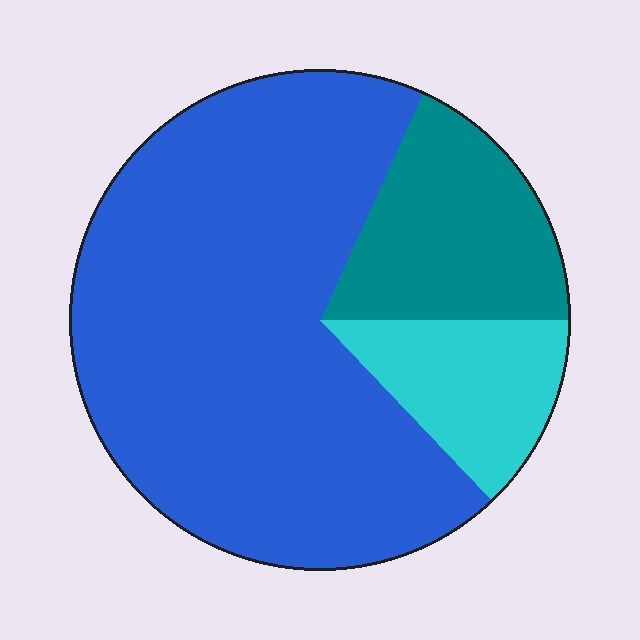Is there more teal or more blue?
Blue.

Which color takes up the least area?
Cyan, at roughly 15%.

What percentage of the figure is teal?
Teal takes up less than a quarter of the figure.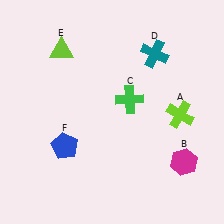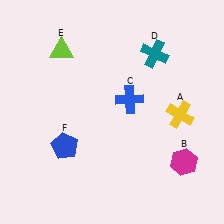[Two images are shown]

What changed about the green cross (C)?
In Image 1, C is green. In Image 2, it changed to blue.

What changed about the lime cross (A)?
In Image 1, A is lime. In Image 2, it changed to yellow.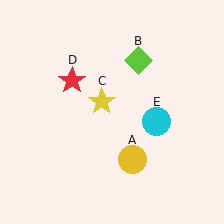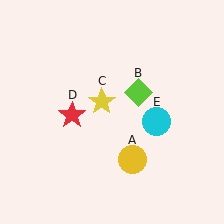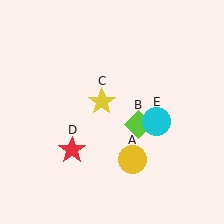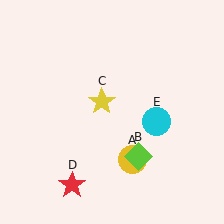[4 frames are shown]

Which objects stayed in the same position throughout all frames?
Yellow circle (object A) and yellow star (object C) and cyan circle (object E) remained stationary.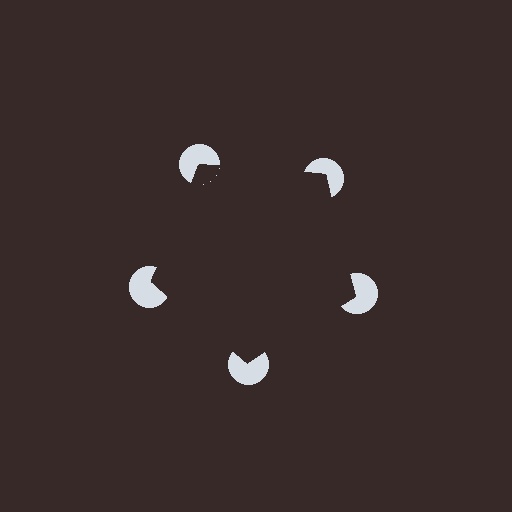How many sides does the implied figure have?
5 sides.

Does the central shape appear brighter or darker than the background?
It typically appears slightly darker than the background, even though no actual brightness change is drawn.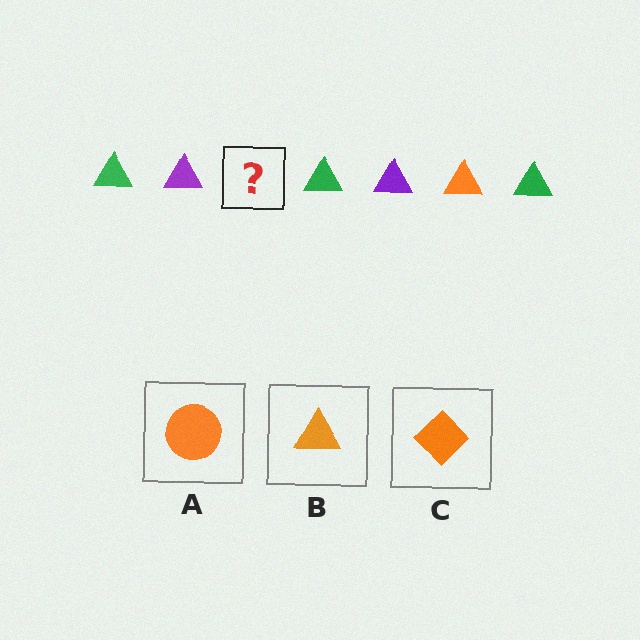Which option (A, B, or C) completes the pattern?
B.